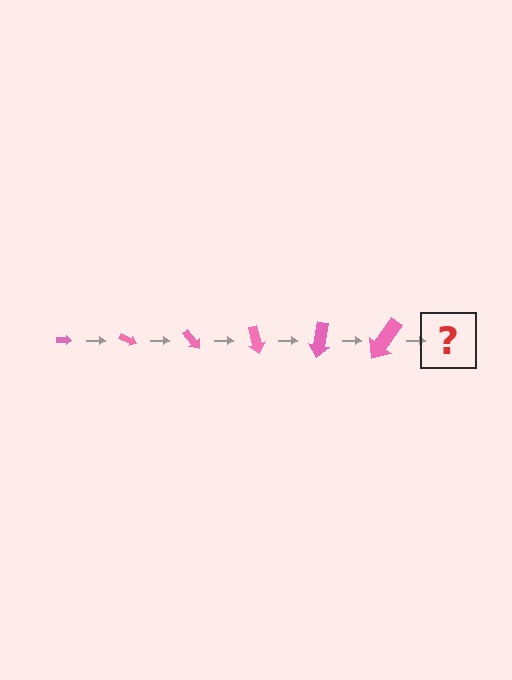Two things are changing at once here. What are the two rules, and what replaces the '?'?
The two rules are that the arrow grows larger each step and it rotates 25 degrees each step. The '?' should be an arrow, larger than the previous one and rotated 150 degrees from the start.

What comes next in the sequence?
The next element should be an arrow, larger than the previous one and rotated 150 degrees from the start.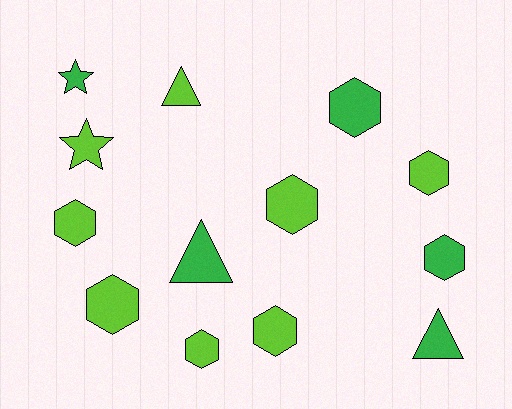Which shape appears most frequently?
Hexagon, with 8 objects.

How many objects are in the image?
There are 13 objects.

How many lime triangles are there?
There is 1 lime triangle.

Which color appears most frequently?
Lime, with 8 objects.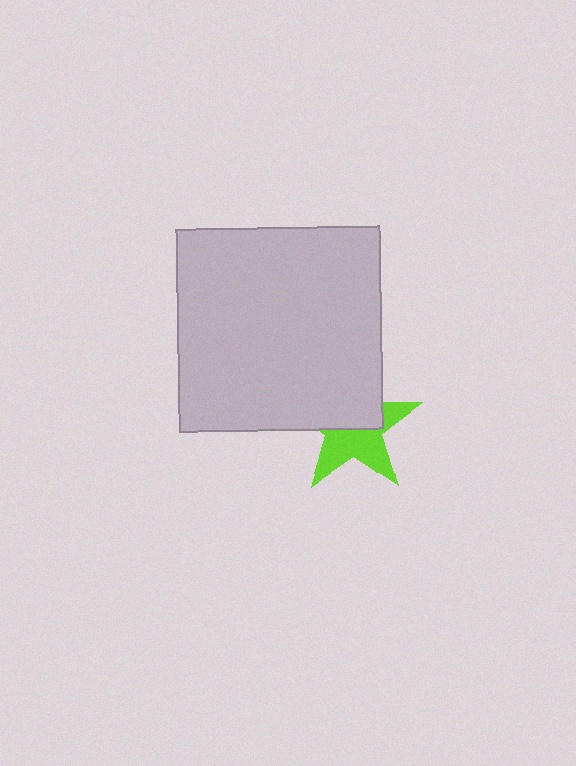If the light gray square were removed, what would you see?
You would see the complete lime star.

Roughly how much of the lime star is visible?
About half of it is visible (roughly 51%).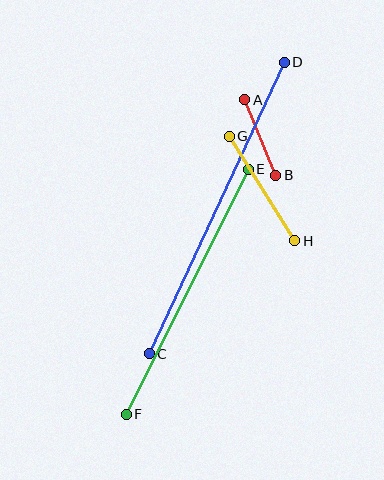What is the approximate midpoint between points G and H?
The midpoint is at approximately (262, 189) pixels.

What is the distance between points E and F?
The distance is approximately 274 pixels.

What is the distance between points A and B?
The distance is approximately 81 pixels.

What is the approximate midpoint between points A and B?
The midpoint is at approximately (260, 137) pixels.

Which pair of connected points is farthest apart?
Points C and D are farthest apart.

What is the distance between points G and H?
The distance is approximately 123 pixels.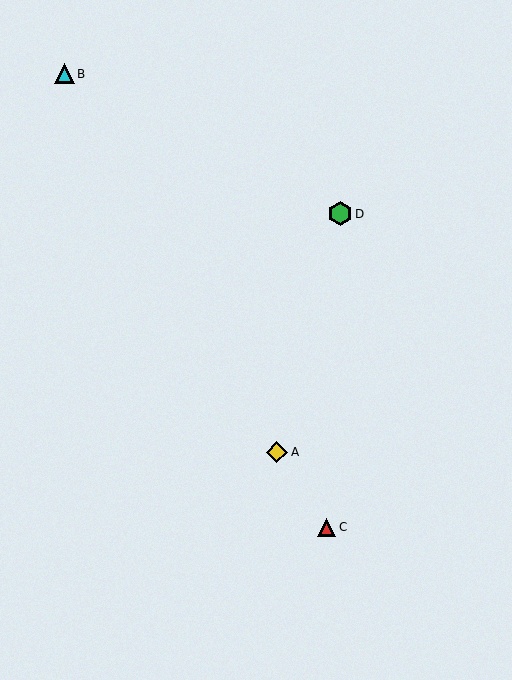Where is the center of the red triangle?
The center of the red triangle is at (326, 527).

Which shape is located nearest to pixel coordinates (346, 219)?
The green hexagon (labeled D) at (340, 214) is nearest to that location.